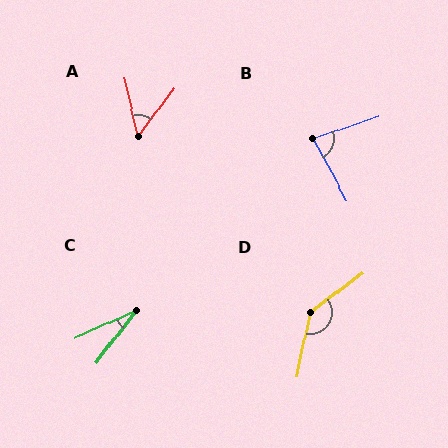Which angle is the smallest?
C, at approximately 28 degrees.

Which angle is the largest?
D, at approximately 138 degrees.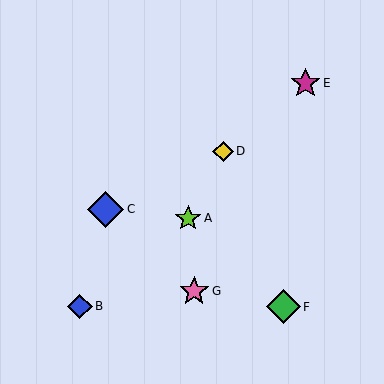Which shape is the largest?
The blue diamond (labeled C) is the largest.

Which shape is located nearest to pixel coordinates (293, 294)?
The green diamond (labeled F) at (283, 307) is nearest to that location.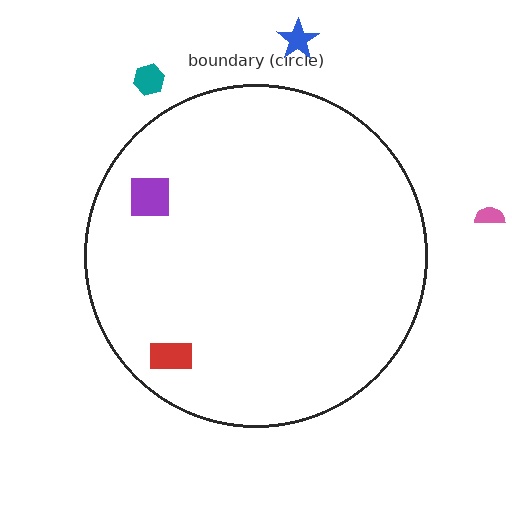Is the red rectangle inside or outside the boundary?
Inside.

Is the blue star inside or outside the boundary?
Outside.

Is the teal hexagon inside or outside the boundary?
Outside.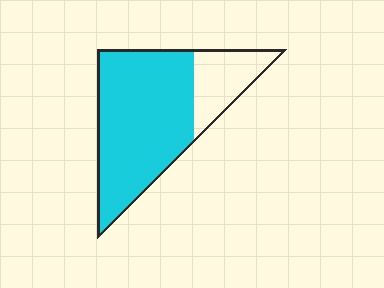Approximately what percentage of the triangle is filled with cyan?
Approximately 75%.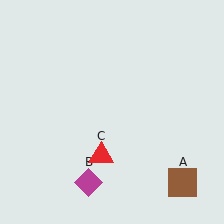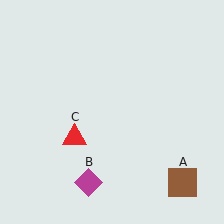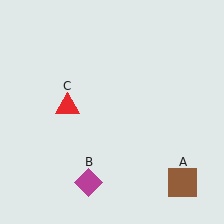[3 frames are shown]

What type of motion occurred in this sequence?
The red triangle (object C) rotated clockwise around the center of the scene.